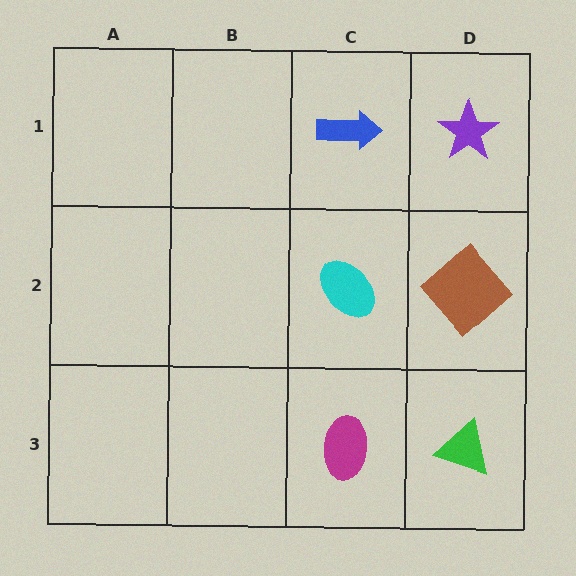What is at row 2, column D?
A brown diamond.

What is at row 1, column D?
A purple star.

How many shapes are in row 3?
2 shapes.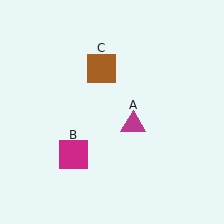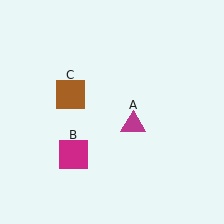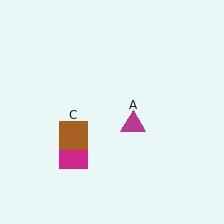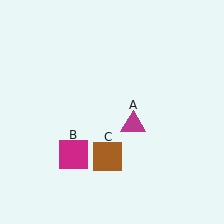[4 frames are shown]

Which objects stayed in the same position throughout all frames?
Magenta triangle (object A) and magenta square (object B) remained stationary.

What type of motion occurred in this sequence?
The brown square (object C) rotated counterclockwise around the center of the scene.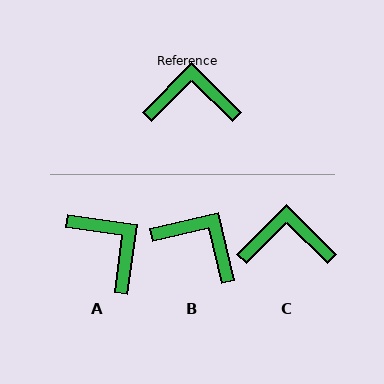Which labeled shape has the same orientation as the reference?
C.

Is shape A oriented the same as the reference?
No, it is off by about 53 degrees.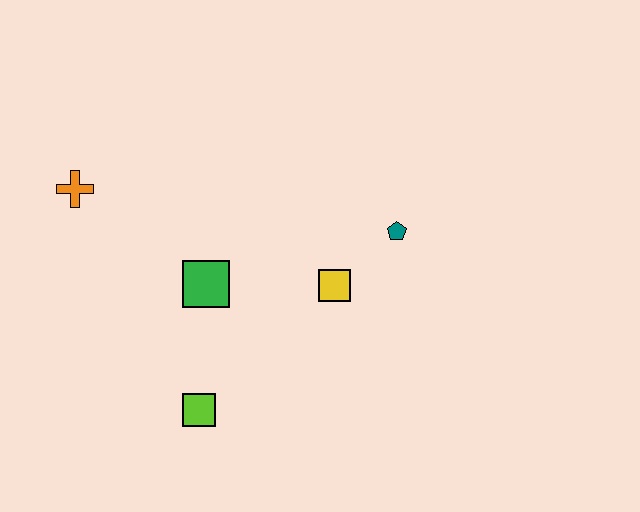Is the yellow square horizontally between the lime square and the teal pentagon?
Yes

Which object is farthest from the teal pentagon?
The orange cross is farthest from the teal pentagon.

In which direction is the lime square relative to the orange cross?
The lime square is below the orange cross.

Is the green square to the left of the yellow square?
Yes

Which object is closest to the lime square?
The green square is closest to the lime square.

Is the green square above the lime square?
Yes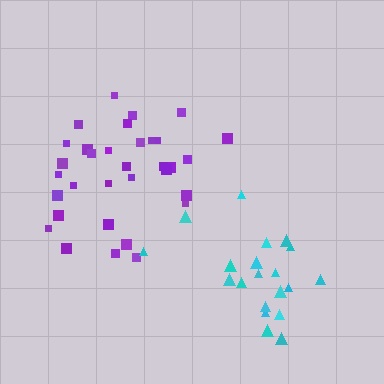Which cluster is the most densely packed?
Purple.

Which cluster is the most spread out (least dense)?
Cyan.